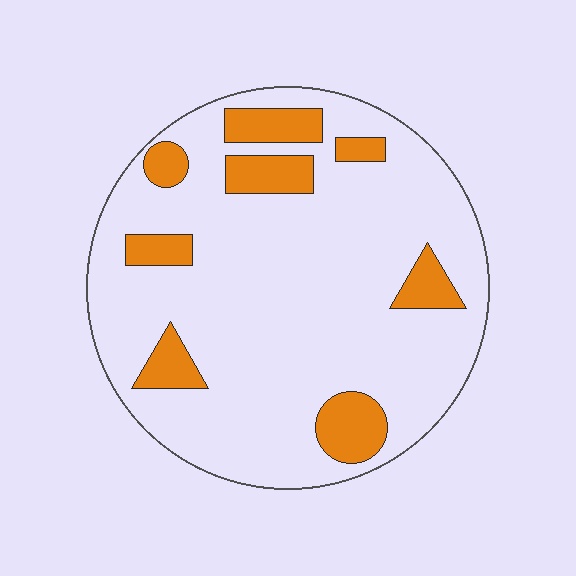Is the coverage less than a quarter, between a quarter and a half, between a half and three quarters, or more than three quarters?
Less than a quarter.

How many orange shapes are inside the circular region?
8.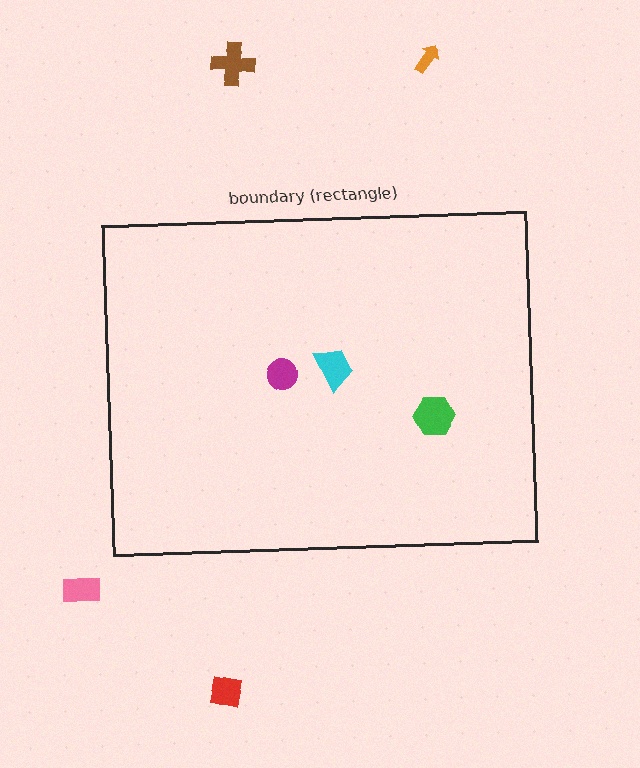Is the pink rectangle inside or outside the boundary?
Outside.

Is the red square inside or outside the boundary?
Outside.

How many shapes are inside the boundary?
3 inside, 4 outside.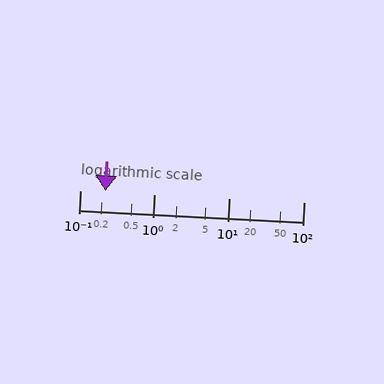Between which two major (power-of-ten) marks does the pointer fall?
The pointer is between 0.1 and 1.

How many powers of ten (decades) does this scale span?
The scale spans 3 decades, from 0.1 to 100.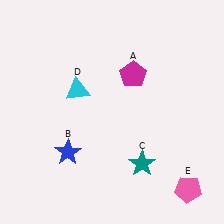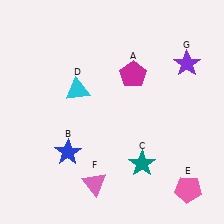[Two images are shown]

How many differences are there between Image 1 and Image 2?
There are 2 differences between the two images.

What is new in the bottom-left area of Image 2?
A pink triangle (F) was added in the bottom-left area of Image 2.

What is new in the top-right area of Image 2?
A purple star (G) was added in the top-right area of Image 2.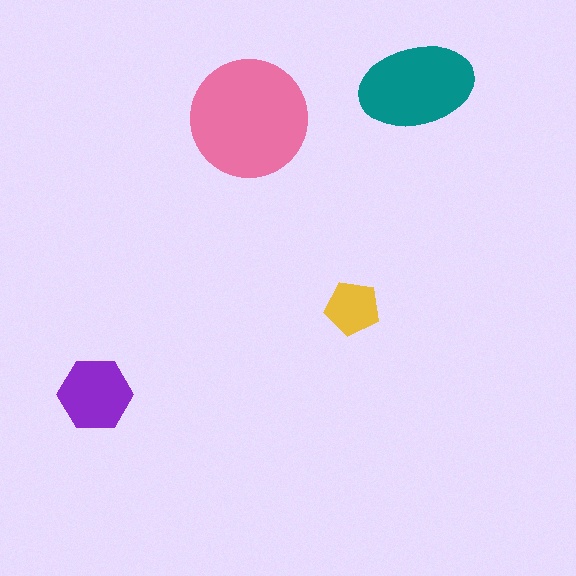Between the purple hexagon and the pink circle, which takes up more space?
The pink circle.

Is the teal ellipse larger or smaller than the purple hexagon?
Larger.